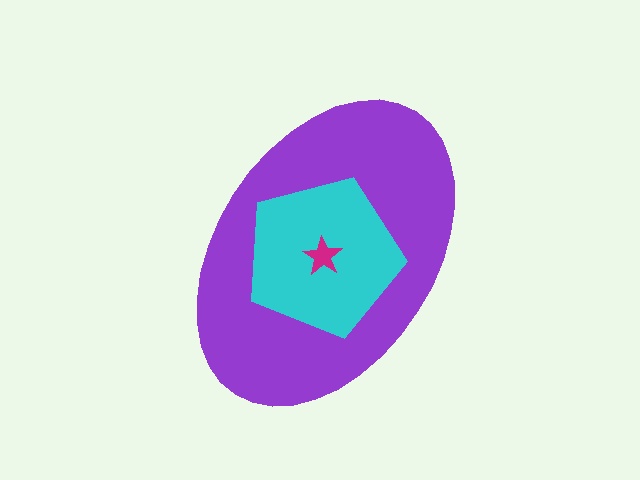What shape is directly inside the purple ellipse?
The cyan pentagon.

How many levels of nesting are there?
3.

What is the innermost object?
The magenta star.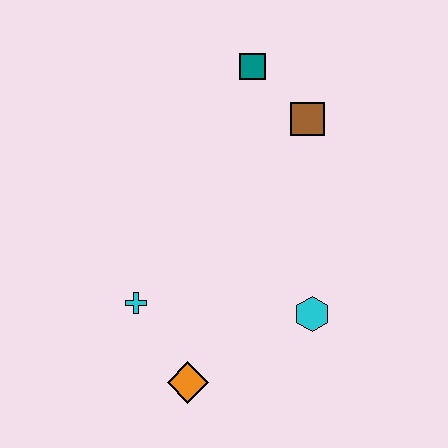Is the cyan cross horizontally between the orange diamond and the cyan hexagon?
No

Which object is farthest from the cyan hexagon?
The teal square is farthest from the cyan hexagon.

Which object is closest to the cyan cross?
The orange diamond is closest to the cyan cross.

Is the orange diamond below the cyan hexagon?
Yes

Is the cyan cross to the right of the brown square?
No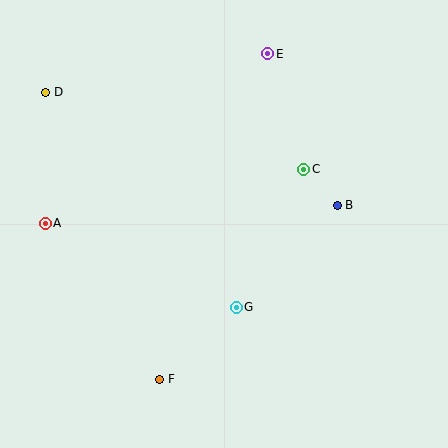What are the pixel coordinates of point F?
Point F is at (160, 379).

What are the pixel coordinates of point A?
Point A is at (45, 223).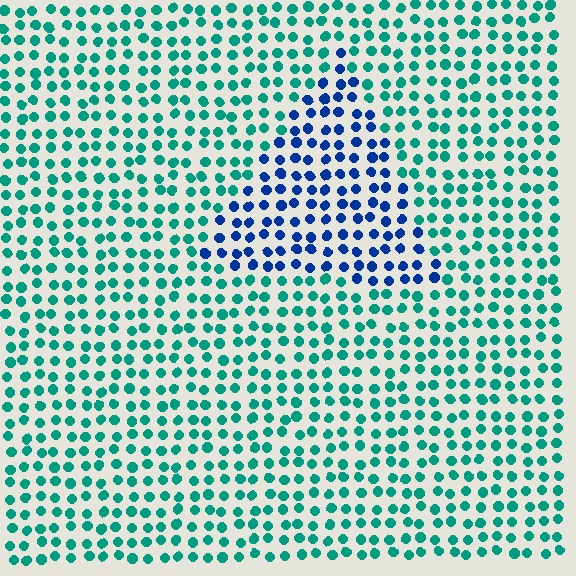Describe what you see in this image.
The image is filled with small teal elements in a uniform arrangement. A triangle-shaped region is visible where the elements are tinted to a slightly different hue, forming a subtle color boundary.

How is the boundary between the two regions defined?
The boundary is defined purely by a slight shift in hue (about 51 degrees). Spacing, size, and orientation are identical on both sides.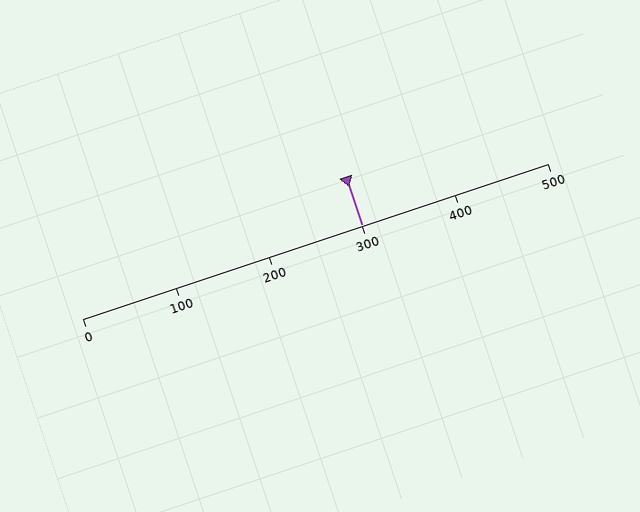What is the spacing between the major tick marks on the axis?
The major ticks are spaced 100 apart.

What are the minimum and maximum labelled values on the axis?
The axis runs from 0 to 500.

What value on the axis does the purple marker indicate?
The marker indicates approximately 300.